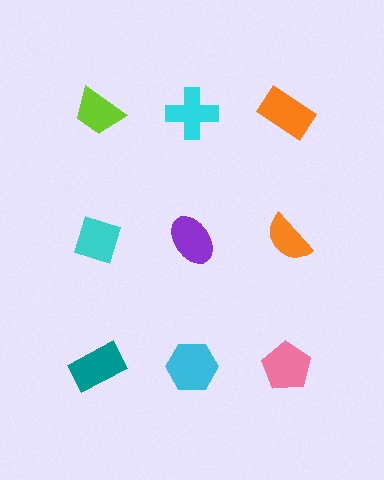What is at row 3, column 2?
A cyan hexagon.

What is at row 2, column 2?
A purple ellipse.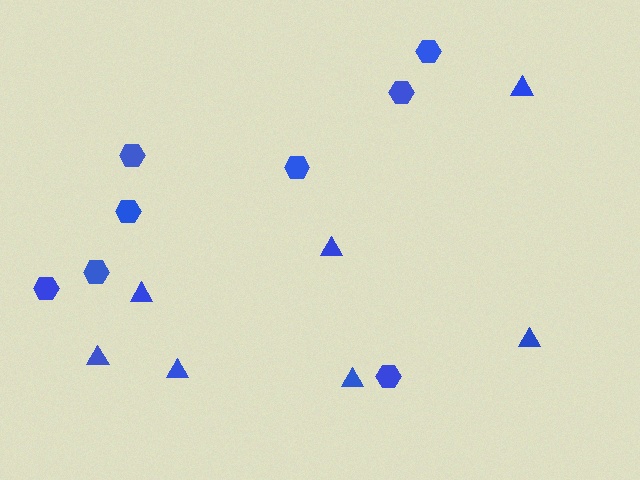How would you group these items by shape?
There are 2 groups: one group of hexagons (8) and one group of triangles (7).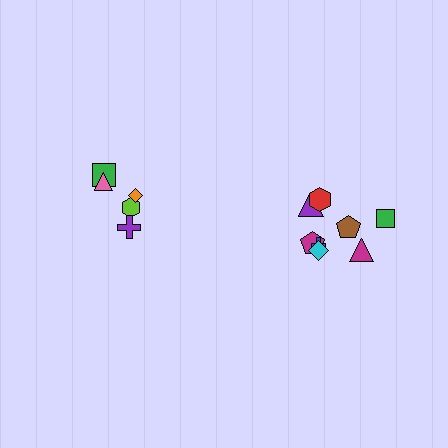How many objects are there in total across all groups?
There are 13 objects.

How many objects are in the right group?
There are 8 objects.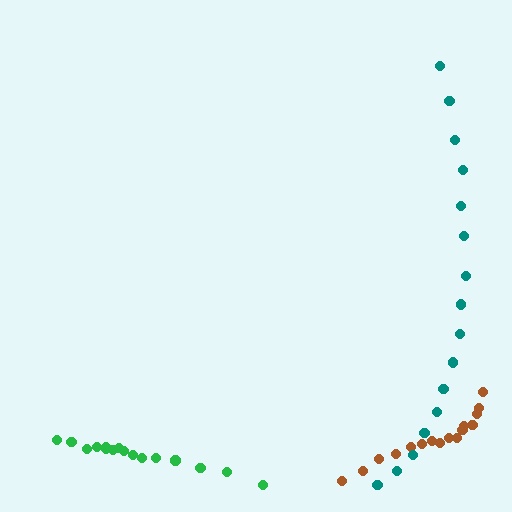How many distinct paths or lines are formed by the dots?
There are 3 distinct paths.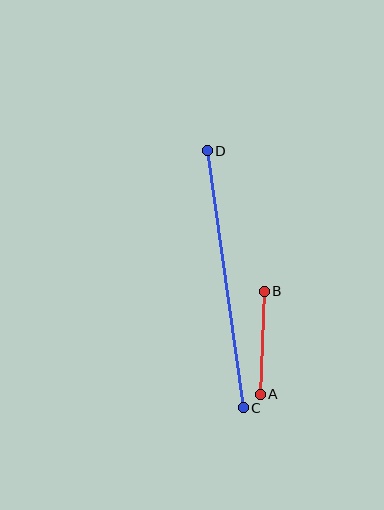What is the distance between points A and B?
The distance is approximately 103 pixels.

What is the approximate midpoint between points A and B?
The midpoint is at approximately (262, 343) pixels.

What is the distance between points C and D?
The distance is approximately 260 pixels.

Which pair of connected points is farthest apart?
Points C and D are farthest apart.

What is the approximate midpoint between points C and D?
The midpoint is at approximately (225, 279) pixels.